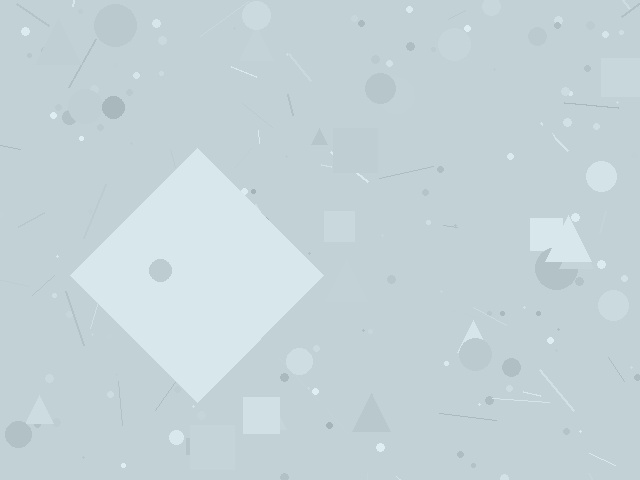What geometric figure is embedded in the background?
A diamond is embedded in the background.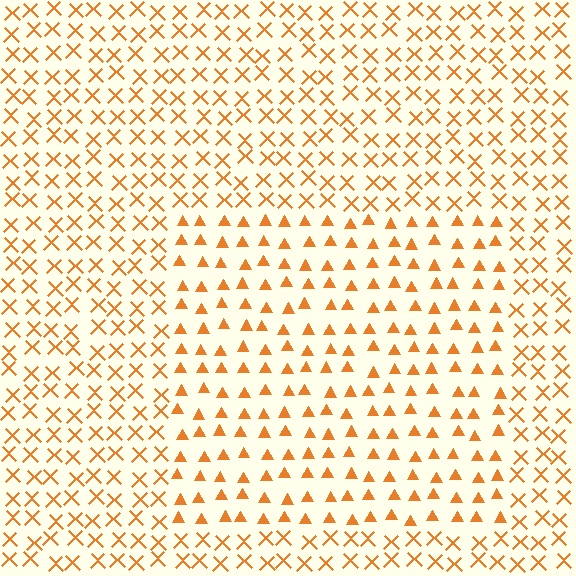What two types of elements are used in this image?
The image uses triangles inside the rectangle region and X marks outside it.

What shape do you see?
I see a rectangle.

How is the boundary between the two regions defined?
The boundary is defined by a change in element shape: triangles inside vs. X marks outside. All elements share the same color and spacing.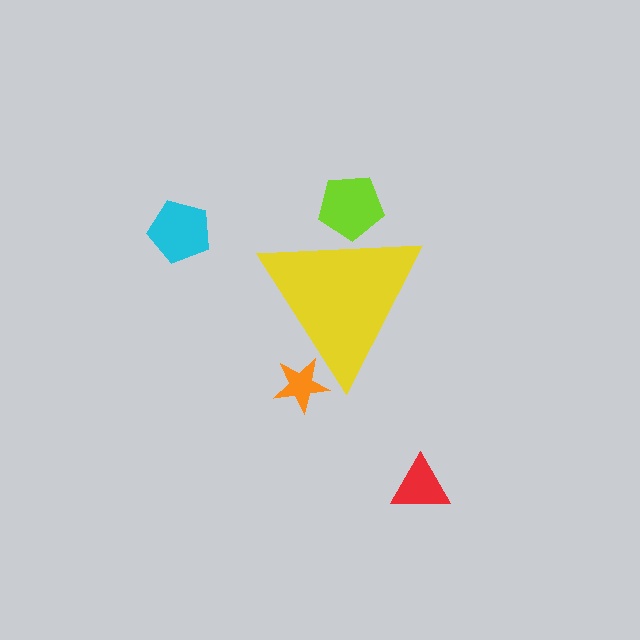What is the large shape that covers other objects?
A yellow triangle.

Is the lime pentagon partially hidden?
Yes, the lime pentagon is partially hidden behind the yellow triangle.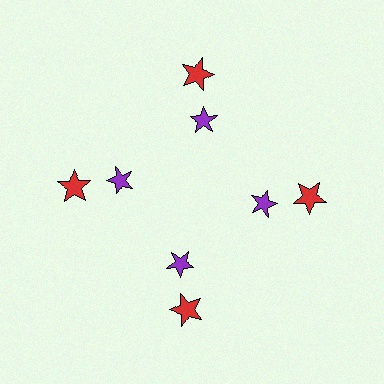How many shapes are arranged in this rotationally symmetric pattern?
There are 8 shapes, arranged in 4 groups of 2.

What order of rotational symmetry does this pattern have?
This pattern has 4-fold rotational symmetry.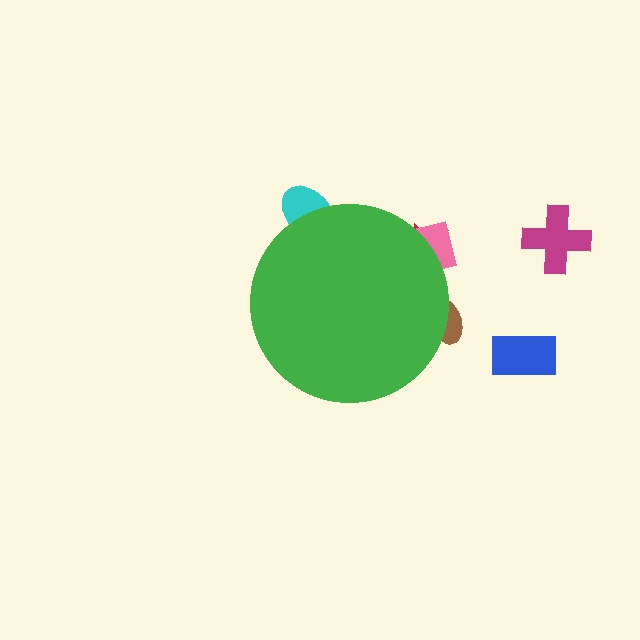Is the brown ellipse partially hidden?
Yes, the brown ellipse is partially hidden behind the green circle.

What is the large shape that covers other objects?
A green circle.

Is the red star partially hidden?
Yes, the red star is partially hidden behind the green circle.